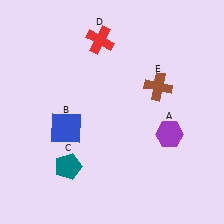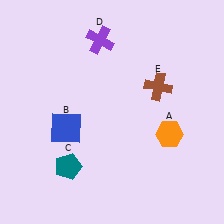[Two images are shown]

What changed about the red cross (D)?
In Image 1, D is red. In Image 2, it changed to purple.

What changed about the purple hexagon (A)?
In Image 1, A is purple. In Image 2, it changed to orange.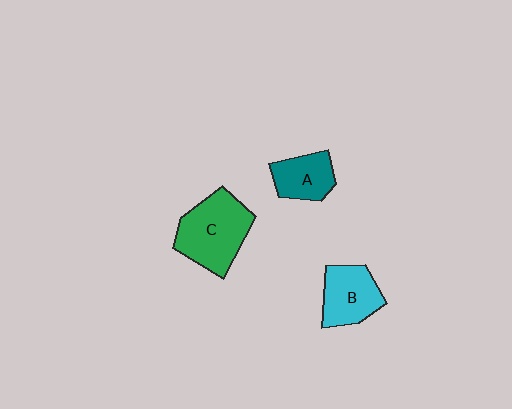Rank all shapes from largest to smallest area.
From largest to smallest: C (green), B (cyan), A (teal).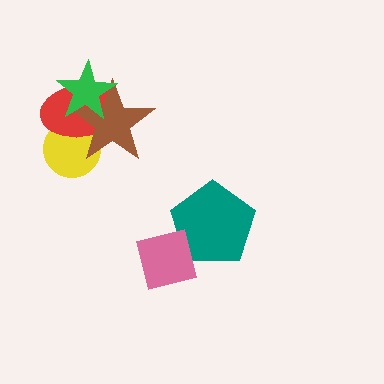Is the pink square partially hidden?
No, no other shape covers it.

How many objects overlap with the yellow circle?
2 objects overlap with the yellow circle.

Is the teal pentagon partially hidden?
Yes, it is partially covered by another shape.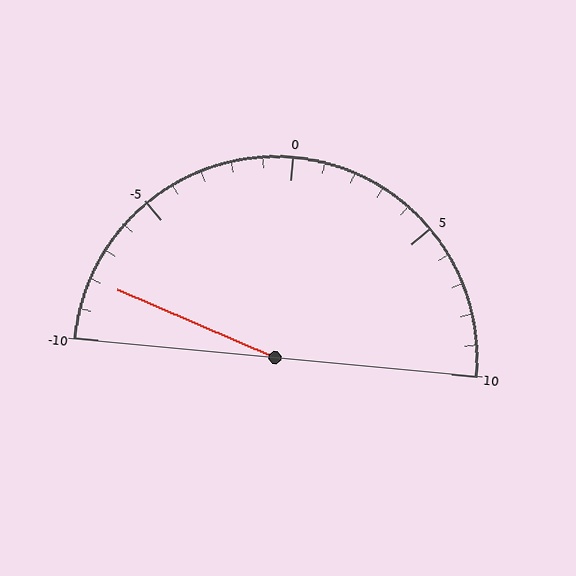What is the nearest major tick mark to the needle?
The nearest major tick mark is -10.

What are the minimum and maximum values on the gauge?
The gauge ranges from -10 to 10.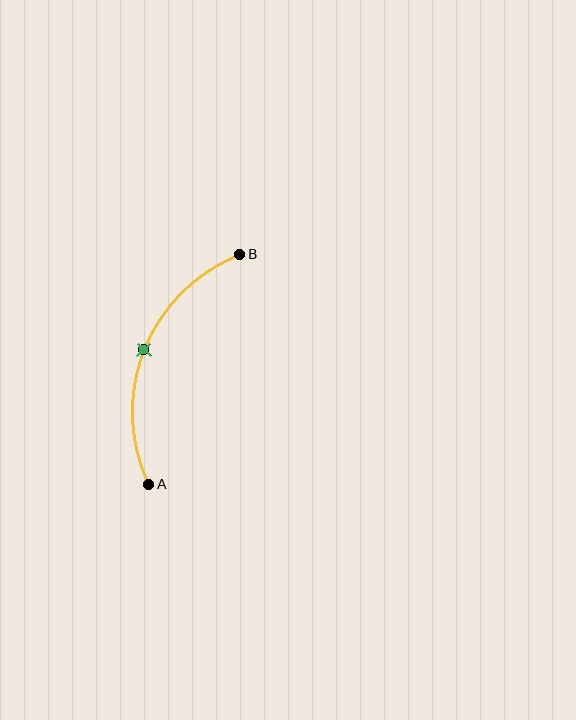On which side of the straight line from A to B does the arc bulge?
The arc bulges to the left of the straight line connecting A and B.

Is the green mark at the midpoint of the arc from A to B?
Yes. The green mark lies on the arc at equal arc-length from both A and B — it is the arc midpoint.